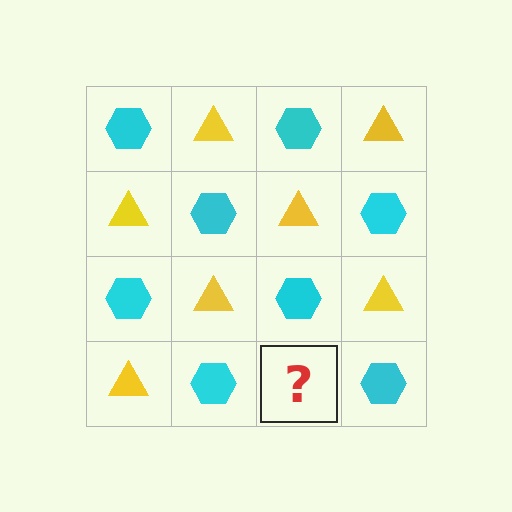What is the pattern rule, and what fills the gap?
The rule is that it alternates cyan hexagon and yellow triangle in a checkerboard pattern. The gap should be filled with a yellow triangle.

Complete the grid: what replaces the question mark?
The question mark should be replaced with a yellow triangle.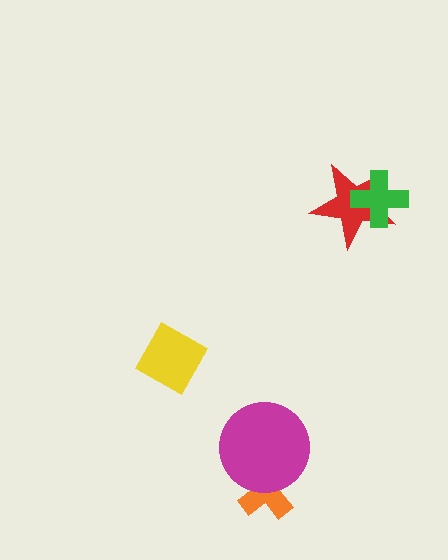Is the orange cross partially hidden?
Yes, it is partially covered by another shape.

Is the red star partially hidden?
Yes, it is partially covered by another shape.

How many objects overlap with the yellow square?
0 objects overlap with the yellow square.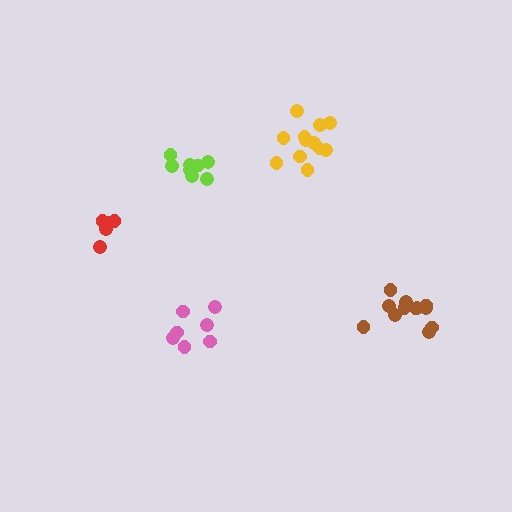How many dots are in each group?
Group 1: 7 dots, Group 2: 6 dots, Group 3: 12 dots, Group 4: 12 dots, Group 5: 8 dots (45 total).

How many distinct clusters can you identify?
There are 5 distinct clusters.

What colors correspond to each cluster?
The clusters are colored: pink, red, brown, yellow, lime.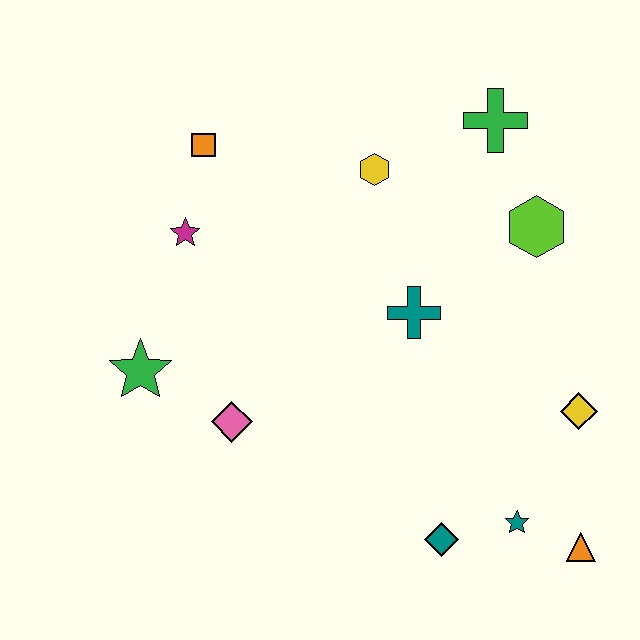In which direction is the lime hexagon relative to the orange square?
The lime hexagon is to the right of the orange square.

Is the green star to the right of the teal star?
No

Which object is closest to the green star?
The pink diamond is closest to the green star.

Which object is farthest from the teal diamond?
The orange square is farthest from the teal diamond.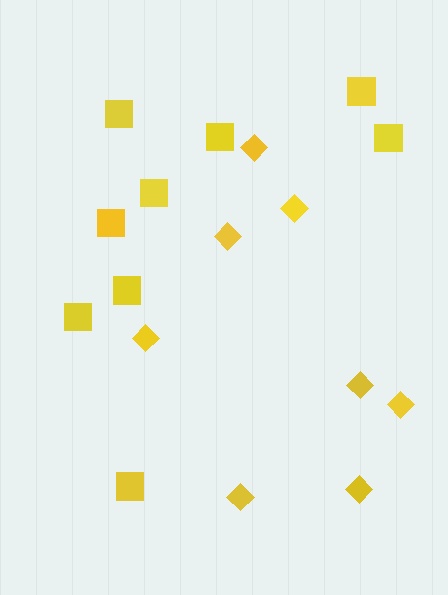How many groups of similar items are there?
There are 2 groups: one group of squares (9) and one group of diamonds (8).